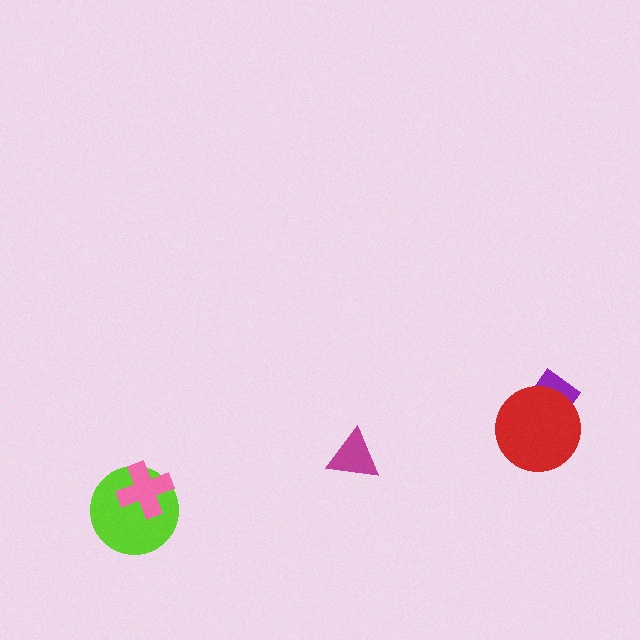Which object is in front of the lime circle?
The pink cross is in front of the lime circle.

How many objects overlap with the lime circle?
1 object overlaps with the lime circle.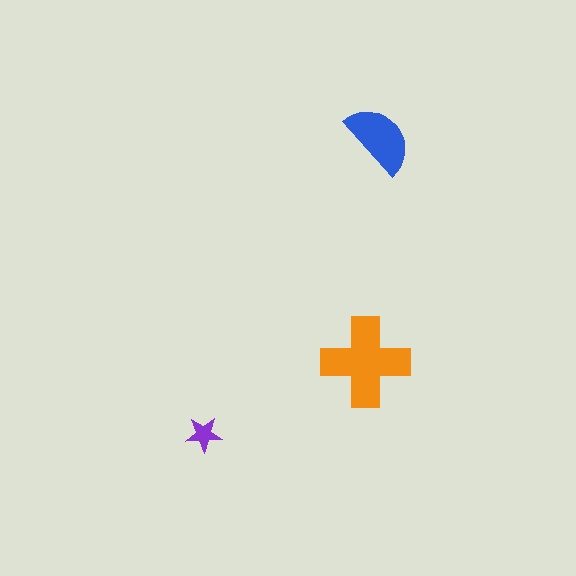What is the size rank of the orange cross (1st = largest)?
1st.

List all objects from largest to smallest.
The orange cross, the blue semicircle, the purple star.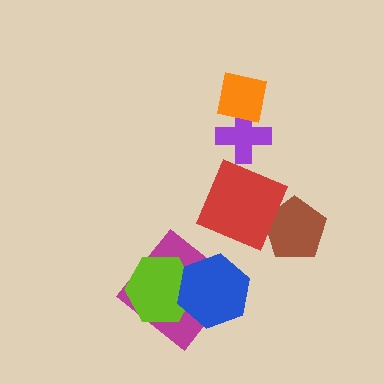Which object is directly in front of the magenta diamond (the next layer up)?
The lime hexagon is directly in front of the magenta diamond.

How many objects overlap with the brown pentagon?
1 object overlaps with the brown pentagon.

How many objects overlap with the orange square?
1 object overlaps with the orange square.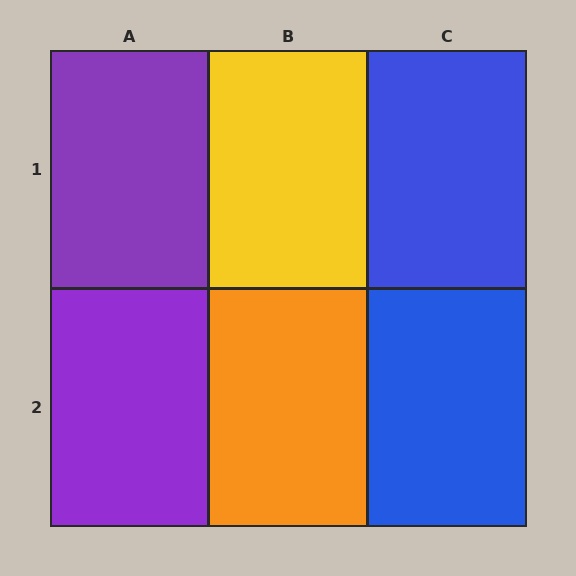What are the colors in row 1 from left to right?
Purple, yellow, blue.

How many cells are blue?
2 cells are blue.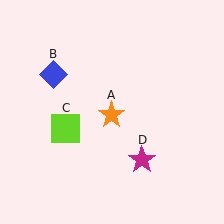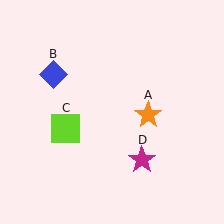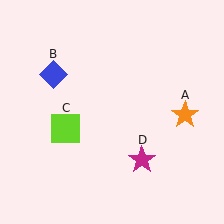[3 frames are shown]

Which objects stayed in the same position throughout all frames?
Blue diamond (object B) and lime square (object C) and magenta star (object D) remained stationary.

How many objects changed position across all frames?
1 object changed position: orange star (object A).